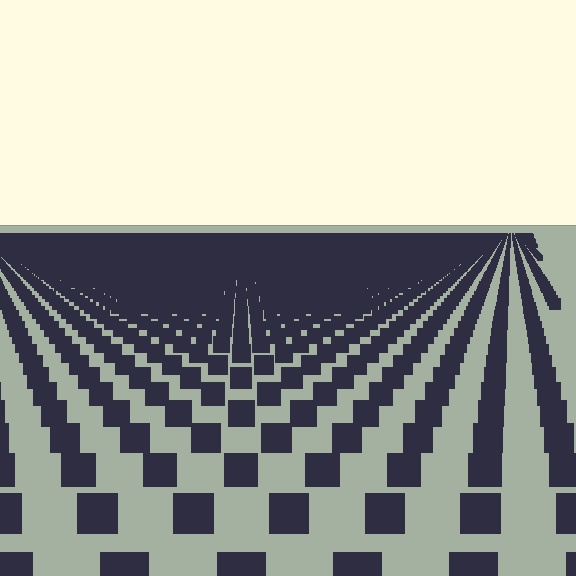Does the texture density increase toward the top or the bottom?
Density increases toward the top.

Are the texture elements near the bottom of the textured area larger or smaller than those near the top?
Larger. Near the bottom, elements are closer to the viewer and appear at a bigger on-screen size.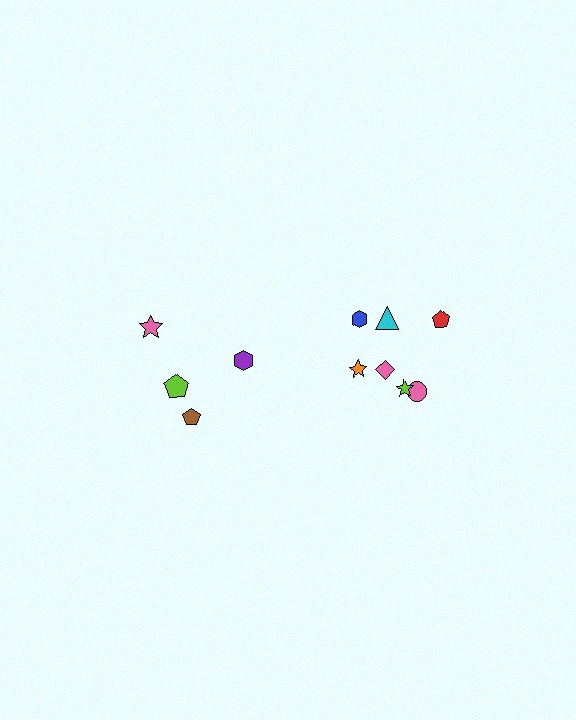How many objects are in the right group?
There are 7 objects.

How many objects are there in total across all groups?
There are 11 objects.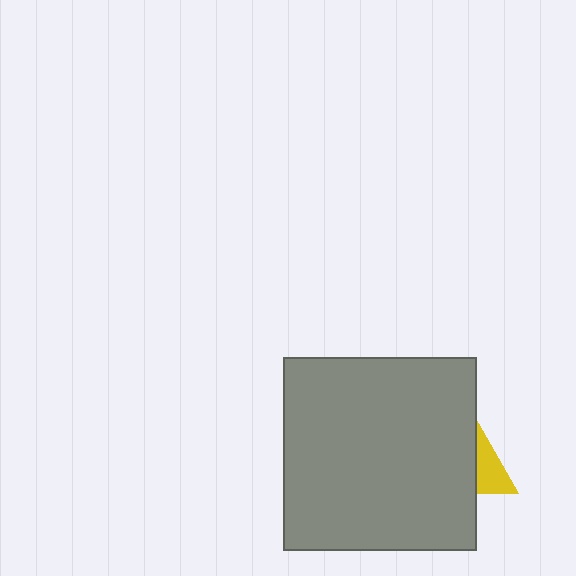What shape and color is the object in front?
The object in front is a gray square.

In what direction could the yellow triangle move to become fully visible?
The yellow triangle could move right. That would shift it out from behind the gray square entirely.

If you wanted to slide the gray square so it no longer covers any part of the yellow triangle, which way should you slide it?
Slide it left — that is the most direct way to separate the two shapes.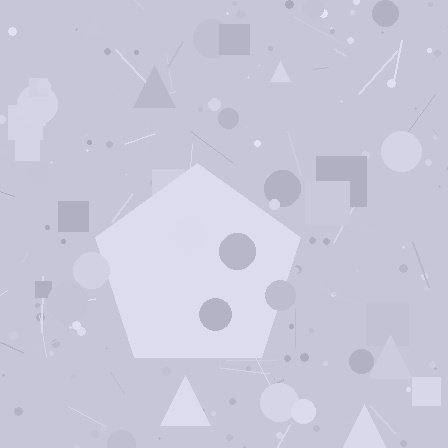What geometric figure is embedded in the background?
A pentagon is embedded in the background.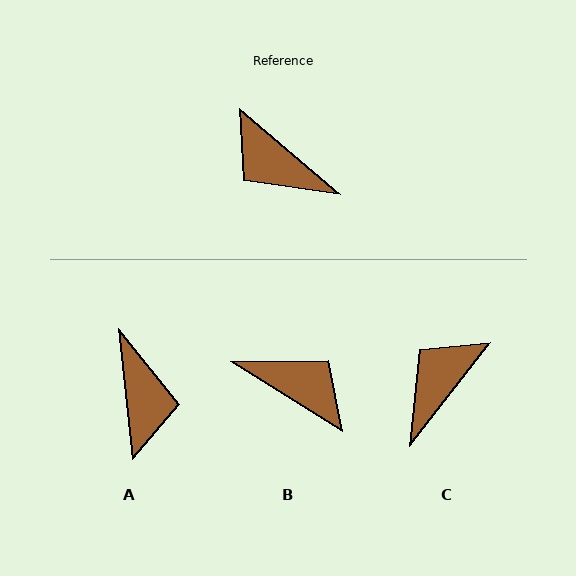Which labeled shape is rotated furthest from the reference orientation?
B, about 172 degrees away.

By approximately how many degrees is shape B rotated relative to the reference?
Approximately 172 degrees clockwise.